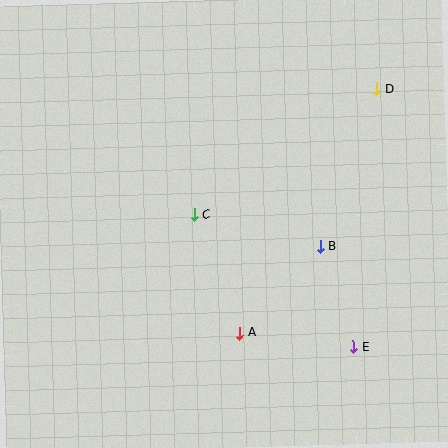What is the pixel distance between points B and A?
The distance between B and A is 118 pixels.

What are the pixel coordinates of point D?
Point D is at (377, 89).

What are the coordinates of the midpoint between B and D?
The midpoint between B and D is at (348, 168).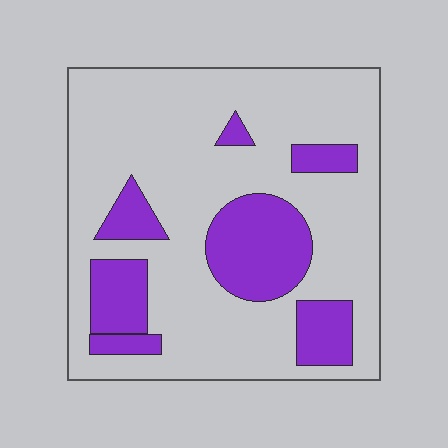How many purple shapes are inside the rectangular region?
7.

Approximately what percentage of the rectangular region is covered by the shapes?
Approximately 25%.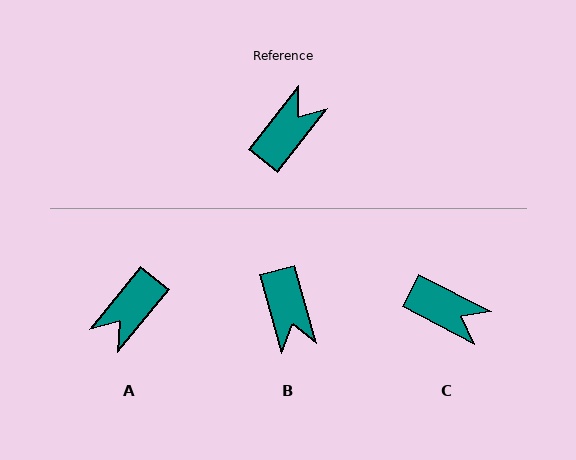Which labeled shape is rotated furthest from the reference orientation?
A, about 179 degrees away.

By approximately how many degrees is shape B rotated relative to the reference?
Approximately 126 degrees clockwise.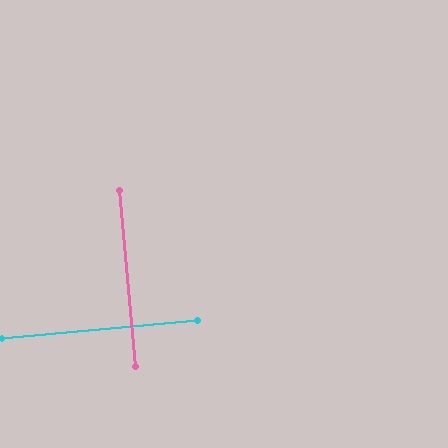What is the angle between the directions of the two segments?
Approximately 90 degrees.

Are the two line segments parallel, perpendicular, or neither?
Perpendicular — they meet at approximately 90°.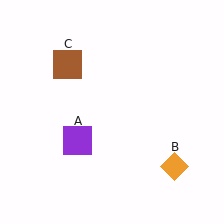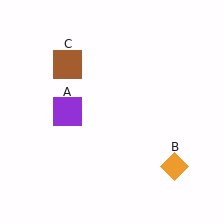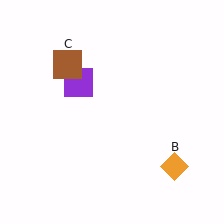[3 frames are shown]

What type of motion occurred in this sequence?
The purple square (object A) rotated clockwise around the center of the scene.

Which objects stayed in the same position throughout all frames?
Orange diamond (object B) and brown square (object C) remained stationary.